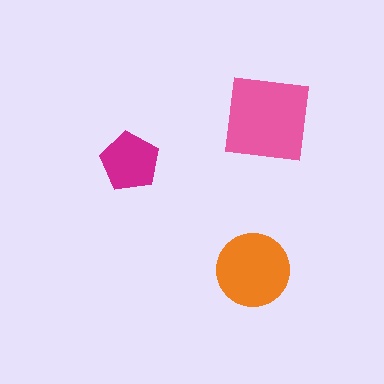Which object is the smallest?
The magenta pentagon.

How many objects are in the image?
There are 3 objects in the image.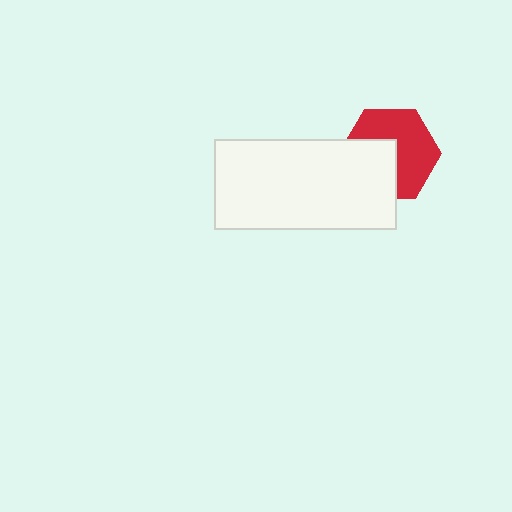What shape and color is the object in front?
The object in front is a white rectangle.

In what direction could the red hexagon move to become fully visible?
The red hexagon could move toward the upper-right. That would shift it out from behind the white rectangle entirely.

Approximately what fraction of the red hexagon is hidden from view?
Roughly 41% of the red hexagon is hidden behind the white rectangle.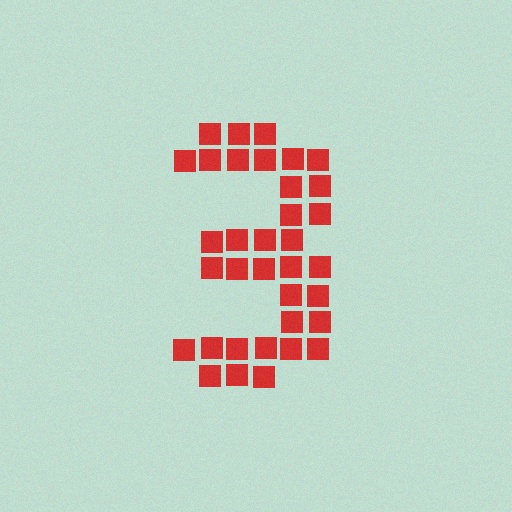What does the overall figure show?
The overall figure shows the digit 3.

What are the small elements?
The small elements are squares.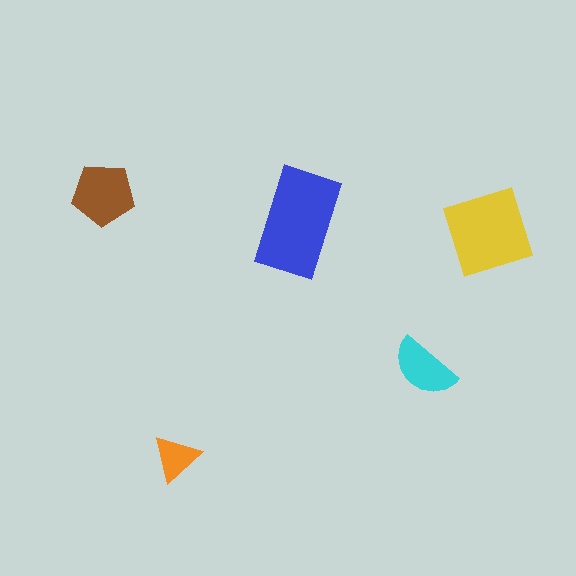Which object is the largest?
The blue rectangle.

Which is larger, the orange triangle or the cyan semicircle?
The cyan semicircle.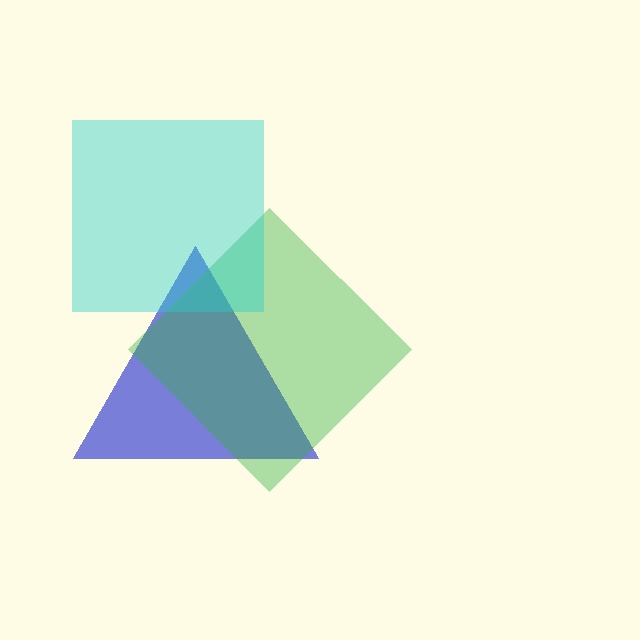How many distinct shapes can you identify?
There are 3 distinct shapes: a blue triangle, a green diamond, a cyan square.